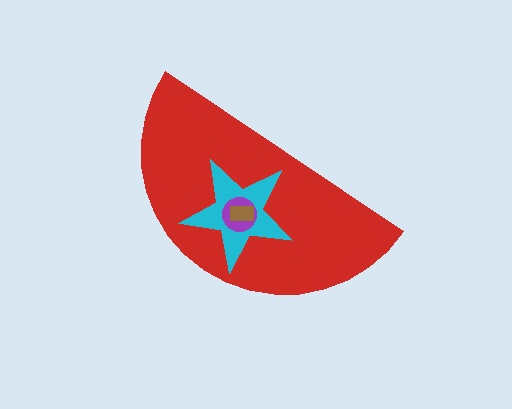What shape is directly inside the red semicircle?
The cyan star.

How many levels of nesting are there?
4.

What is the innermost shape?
The brown rectangle.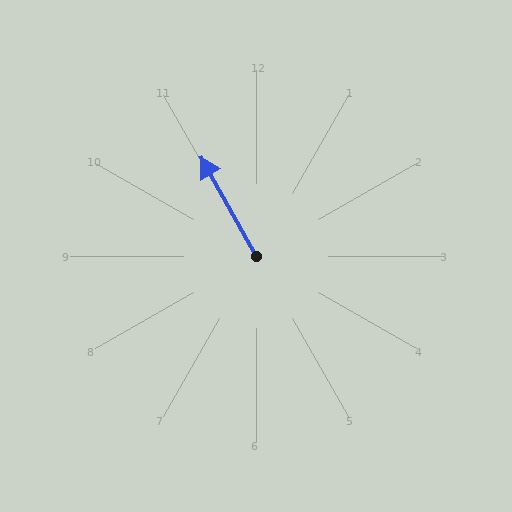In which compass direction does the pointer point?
Northwest.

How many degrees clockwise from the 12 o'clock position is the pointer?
Approximately 331 degrees.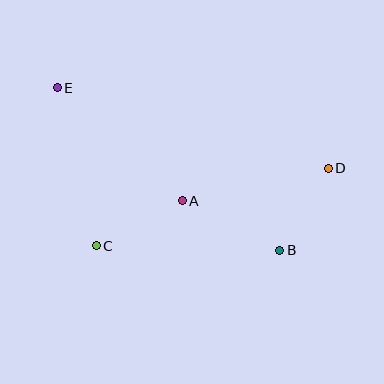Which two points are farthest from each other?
Points D and E are farthest from each other.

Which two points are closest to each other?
Points B and D are closest to each other.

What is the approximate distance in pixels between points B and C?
The distance between B and C is approximately 183 pixels.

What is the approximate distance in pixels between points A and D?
The distance between A and D is approximately 149 pixels.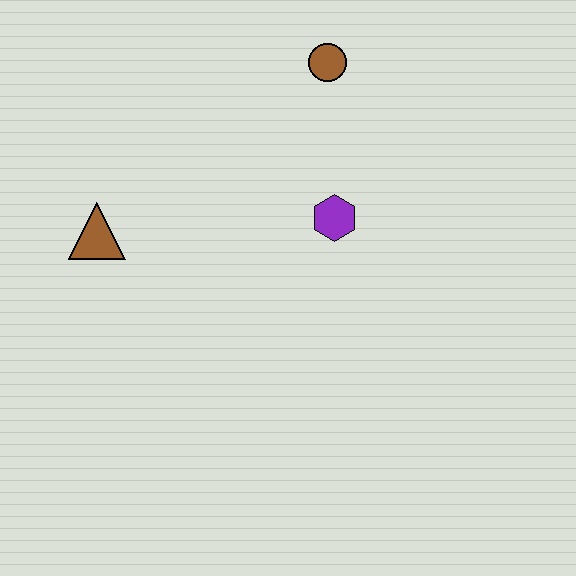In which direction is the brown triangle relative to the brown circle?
The brown triangle is to the left of the brown circle.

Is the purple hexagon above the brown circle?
No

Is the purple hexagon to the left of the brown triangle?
No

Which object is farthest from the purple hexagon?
The brown triangle is farthest from the purple hexagon.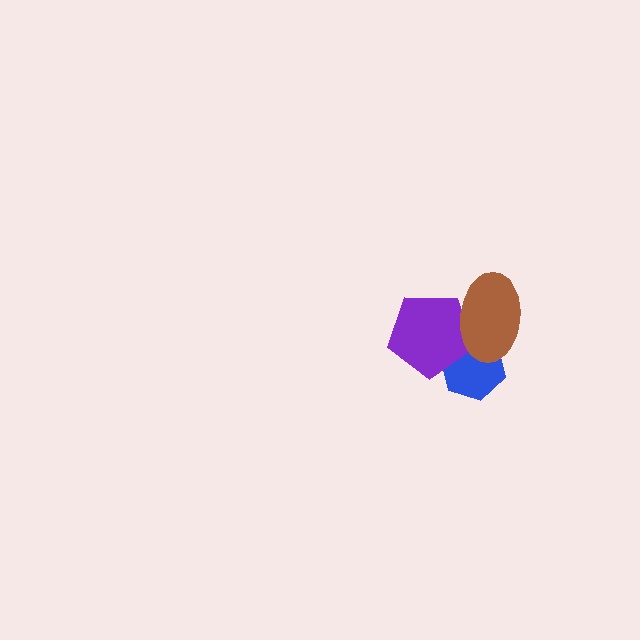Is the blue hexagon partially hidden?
Yes, it is partially covered by another shape.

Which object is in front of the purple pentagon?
The brown ellipse is in front of the purple pentagon.